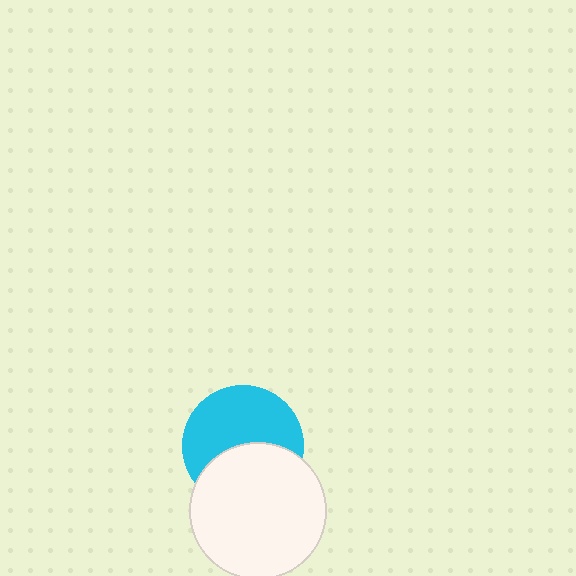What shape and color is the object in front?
The object in front is a white circle.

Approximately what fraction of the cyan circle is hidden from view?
Roughly 43% of the cyan circle is hidden behind the white circle.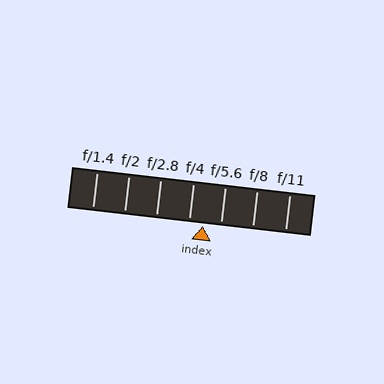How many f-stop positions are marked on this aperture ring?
There are 7 f-stop positions marked.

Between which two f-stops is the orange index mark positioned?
The index mark is between f/4 and f/5.6.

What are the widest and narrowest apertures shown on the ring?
The widest aperture shown is f/1.4 and the narrowest is f/11.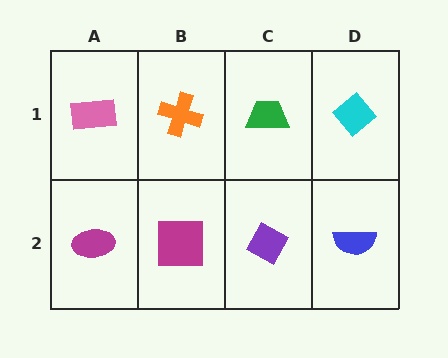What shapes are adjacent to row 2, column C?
A green trapezoid (row 1, column C), a magenta square (row 2, column B), a blue semicircle (row 2, column D).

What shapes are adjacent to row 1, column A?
A magenta ellipse (row 2, column A), an orange cross (row 1, column B).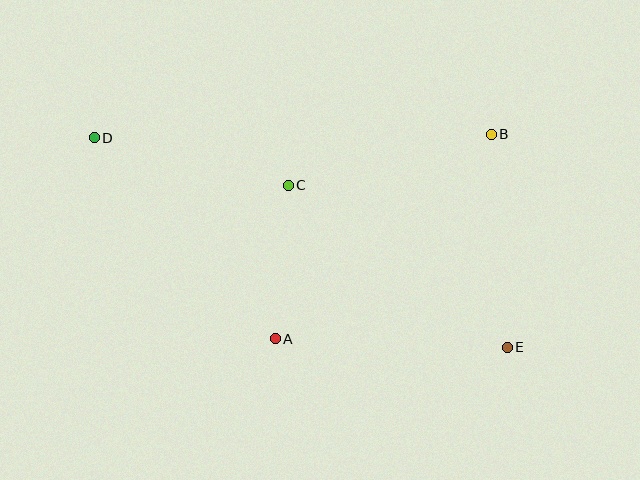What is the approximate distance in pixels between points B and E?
The distance between B and E is approximately 214 pixels.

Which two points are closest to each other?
Points A and C are closest to each other.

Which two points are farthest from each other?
Points D and E are farthest from each other.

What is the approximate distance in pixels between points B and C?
The distance between B and C is approximately 209 pixels.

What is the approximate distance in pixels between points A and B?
The distance between A and B is approximately 298 pixels.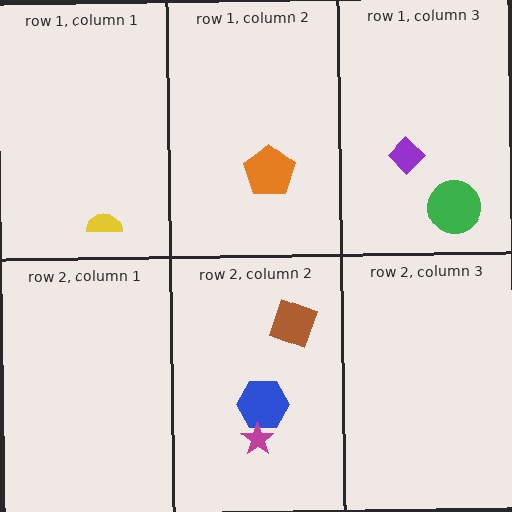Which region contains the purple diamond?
The row 1, column 3 region.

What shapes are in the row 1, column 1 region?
The yellow semicircle.